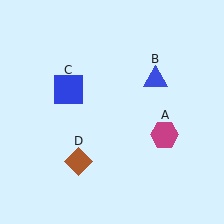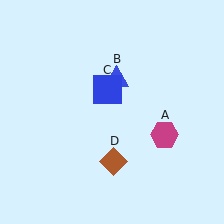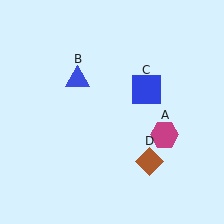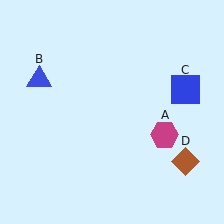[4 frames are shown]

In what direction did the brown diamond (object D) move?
The brown diamond (object D) moved right.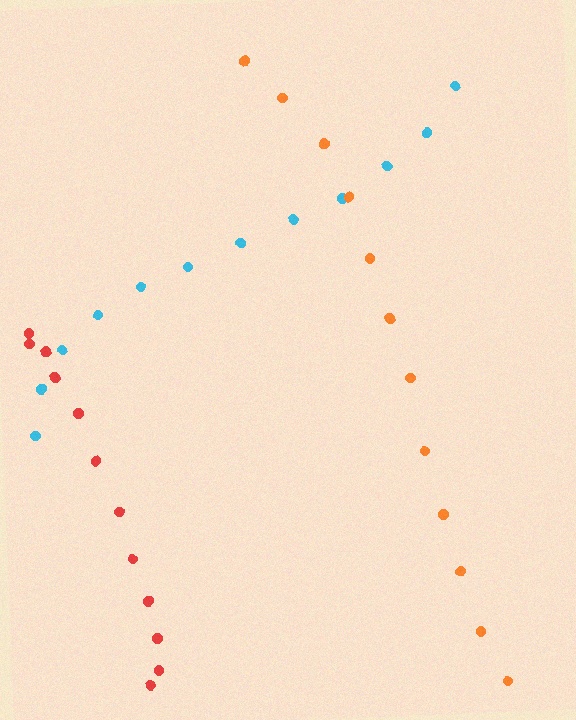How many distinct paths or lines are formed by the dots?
There are 3 distinct paths.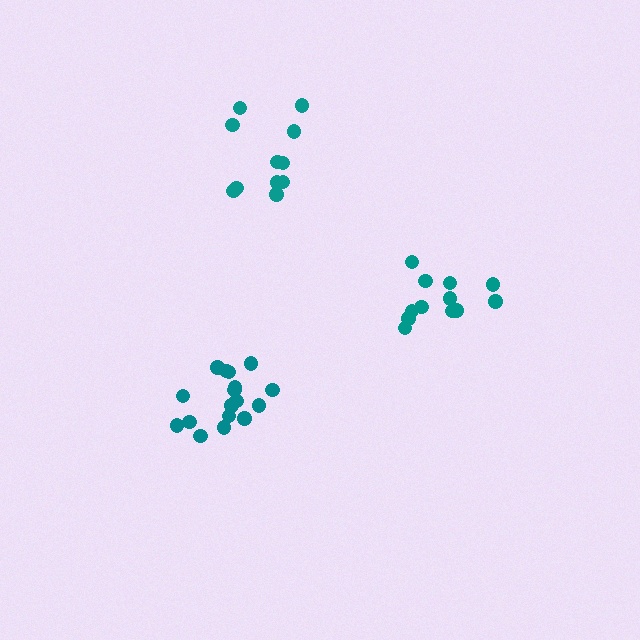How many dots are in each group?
Group 1: 17 dots, Group 2: 12 dots, Group 3: 11 dots (40 total).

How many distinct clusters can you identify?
There are 3 distinct clusters.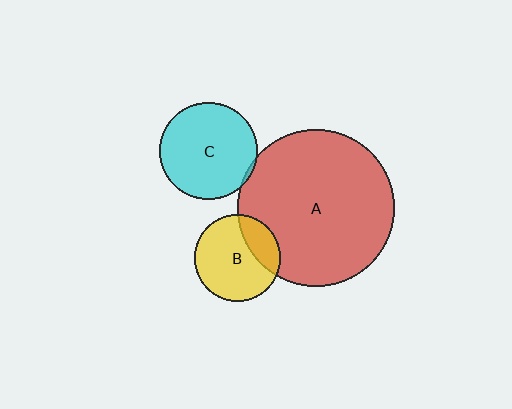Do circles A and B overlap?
Yes.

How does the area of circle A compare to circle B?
Approximately 3.3 times.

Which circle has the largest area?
Circle A (red).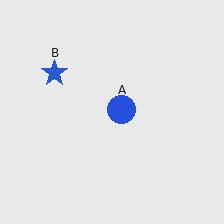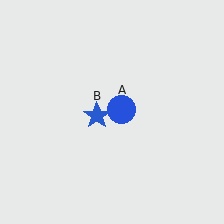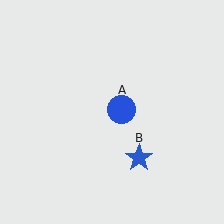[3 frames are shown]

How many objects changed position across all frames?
1 object changed position: blue star (object B).